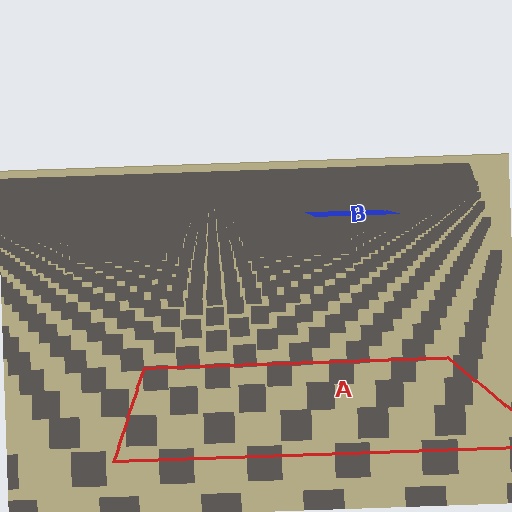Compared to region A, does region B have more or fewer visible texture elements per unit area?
Region B has more texture elements per unit area — they are packed more densely because it is farther away.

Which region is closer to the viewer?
Region A is closer. The texture elements there are larger and more spread out.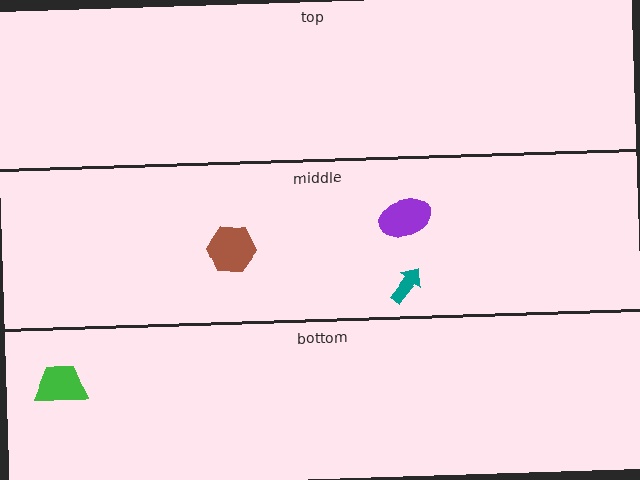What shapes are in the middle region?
The teal arrow, the purple ellipse, the brown hexagon.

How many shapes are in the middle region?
3.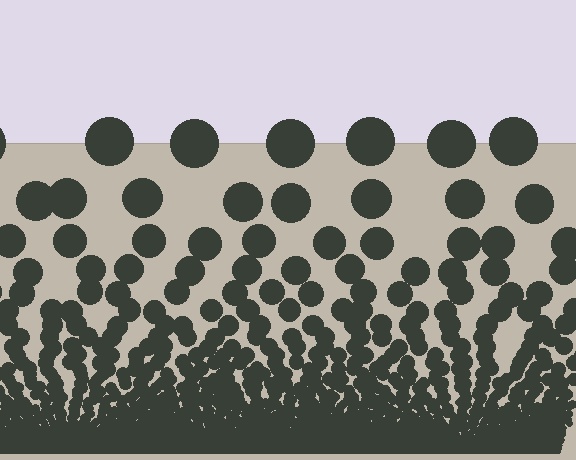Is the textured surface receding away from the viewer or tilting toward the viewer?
The surface appears to tilt toward the viewer. Texture elements get larger and sparser toward the top.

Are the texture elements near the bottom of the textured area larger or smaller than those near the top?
Smaller. The gradient is inverted — elements near the bottom are smaller and denser.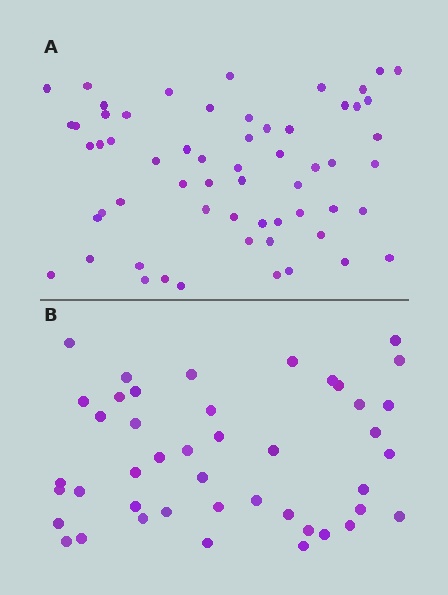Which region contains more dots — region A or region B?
Region A (the top region) has more dots.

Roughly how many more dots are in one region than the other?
Region A has approximately 15 more dots than region B.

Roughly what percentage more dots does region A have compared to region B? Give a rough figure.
About 35% more.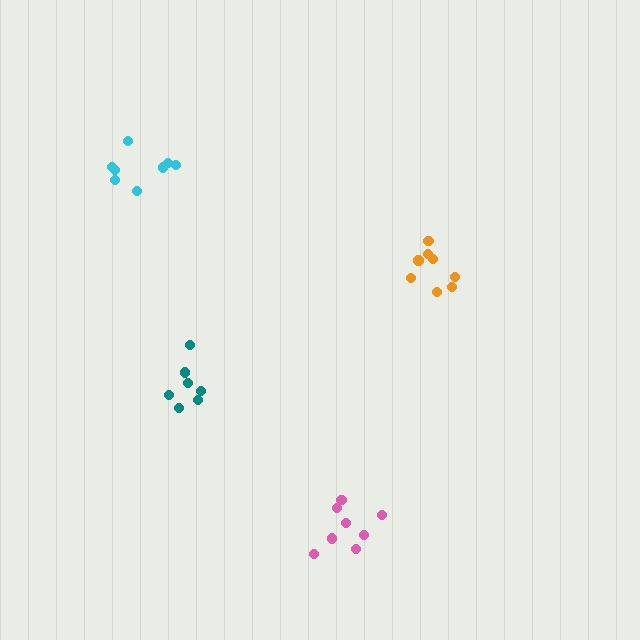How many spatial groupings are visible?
There are 4 spatial groupings.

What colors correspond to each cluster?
The clusters are colored: cyan, teal, pink, orange.